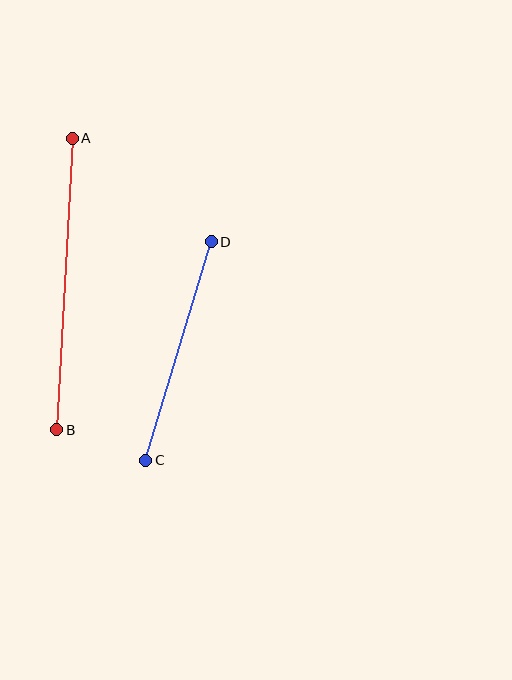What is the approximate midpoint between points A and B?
The midpoint is at approximately (65, 284) pixels.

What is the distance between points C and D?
The distance is approximately 228 pixels.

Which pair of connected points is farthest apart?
Points A and B are farthest apart.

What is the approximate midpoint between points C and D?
The midpoint is at approximately (178, 351) pixels.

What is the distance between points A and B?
The distance is approximately 292 pixels.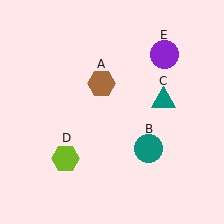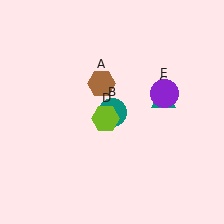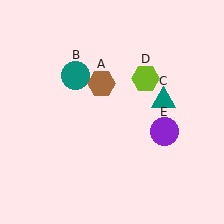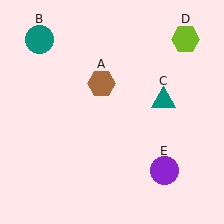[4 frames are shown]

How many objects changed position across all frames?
3 objects changed position: teal circle (object B), lime hexagon (object D), purple circle (object E).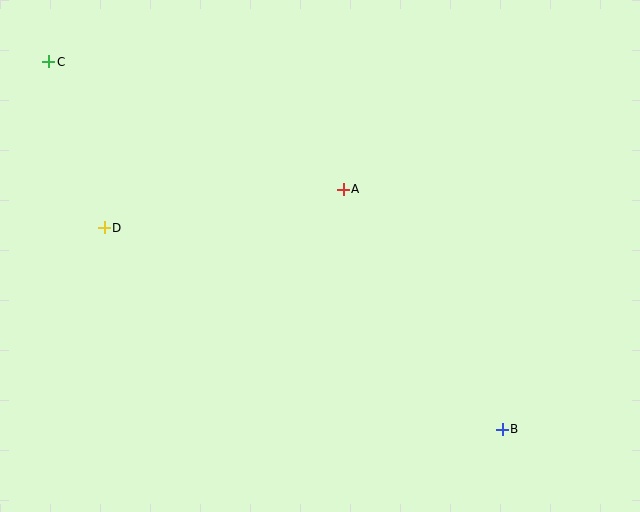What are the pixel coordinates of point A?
Point A is at (343, 189).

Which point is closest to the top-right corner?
Point A is closest to the top-right corner.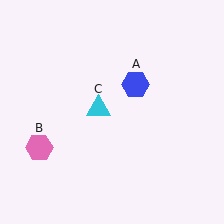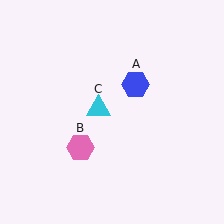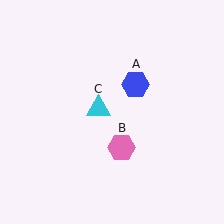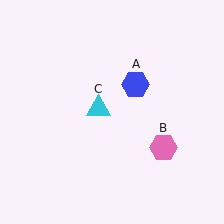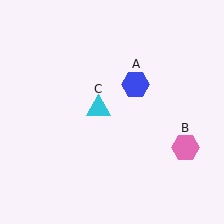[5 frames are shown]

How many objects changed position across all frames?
1 object changed position: pink hexagon (object B).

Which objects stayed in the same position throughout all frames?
Blue hexagon (object A) and cyan triangle (object C) remained stationary.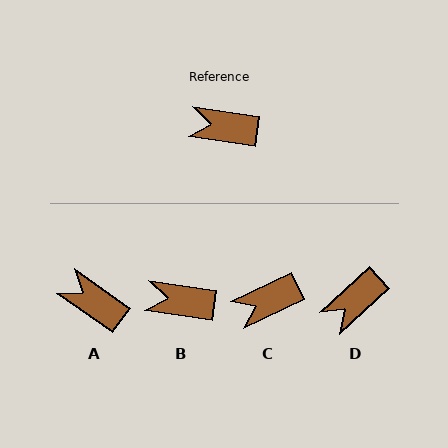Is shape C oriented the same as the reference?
No, it is off by about 33 degrees.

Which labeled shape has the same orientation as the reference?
B.